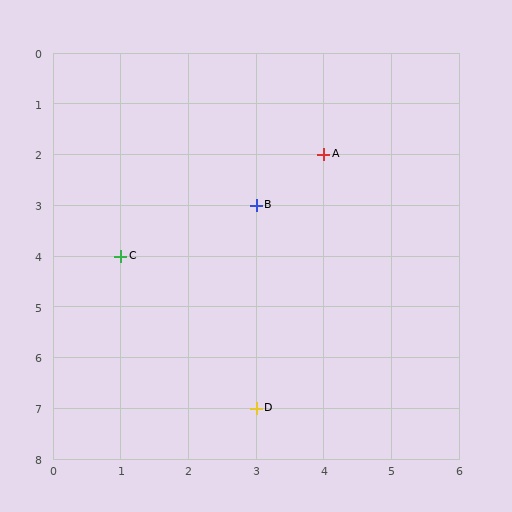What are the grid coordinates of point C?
Point C is at grid coordinates (1, 4).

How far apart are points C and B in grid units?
Points C and B are 2 columns and 1 row apart (about 2.2 grid units diagonally).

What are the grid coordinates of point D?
Point D is at grid coordinates (3, 7).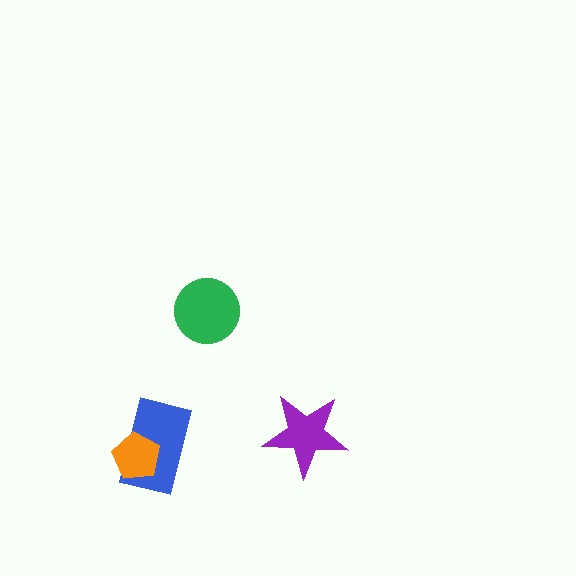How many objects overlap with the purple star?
0 objects overlap with the purple star.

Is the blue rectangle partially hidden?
Yes, it is partially covered by another shape.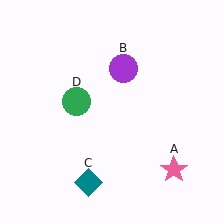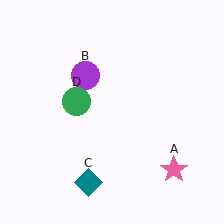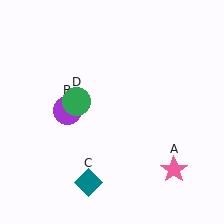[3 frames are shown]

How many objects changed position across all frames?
1 object changed position: purple circle (object B).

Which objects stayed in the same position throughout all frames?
Pink star (object A) and teal diamond (object C) and green circle (object D) remained stationary.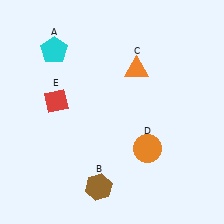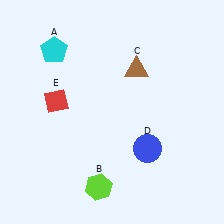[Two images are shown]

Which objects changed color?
B changed from brown to lime. C changed from orange to brown. D changed from orange to blue.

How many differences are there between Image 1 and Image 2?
There are 3 differences between the two images.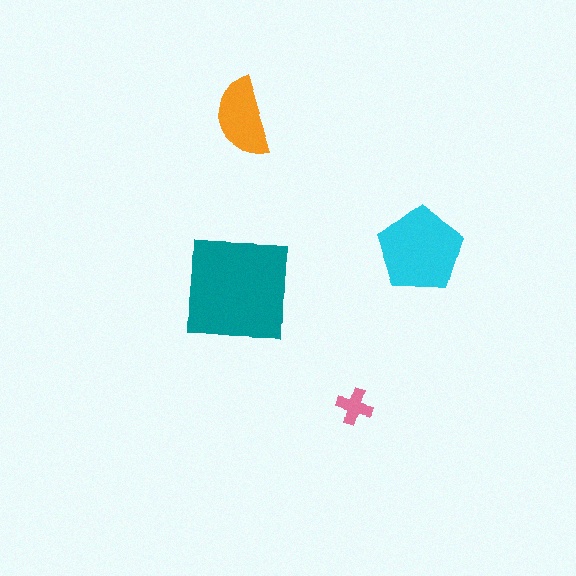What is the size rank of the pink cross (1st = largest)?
4th.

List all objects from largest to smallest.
The teal square, the cyan pentagon, the orange semicircle, the pink cross.